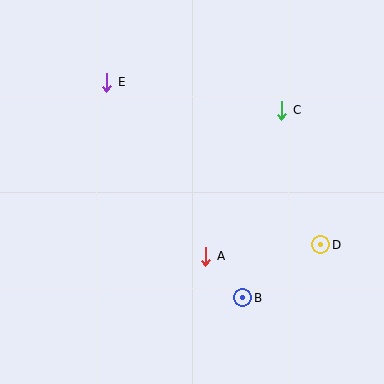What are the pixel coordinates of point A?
Point A is at (206, 256).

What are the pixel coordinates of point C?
Point C is at (282, 110).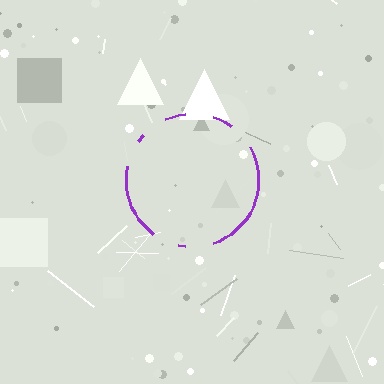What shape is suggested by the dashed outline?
The dashed outline suggests a circle.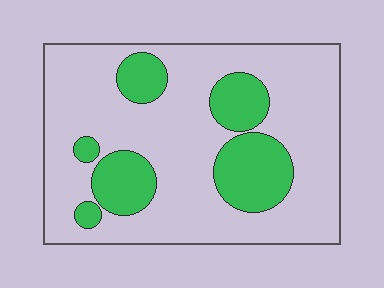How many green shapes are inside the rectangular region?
6.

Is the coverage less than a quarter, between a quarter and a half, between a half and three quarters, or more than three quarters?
Less than a quarter.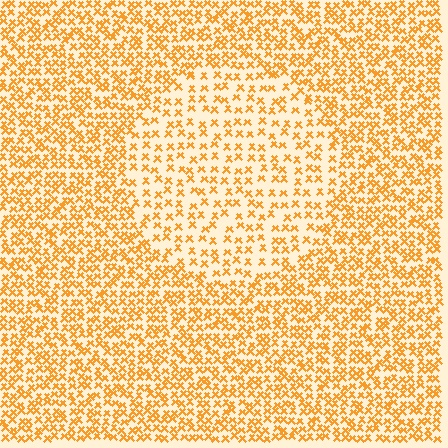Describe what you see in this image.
The image contains small orange elements arranged at two different densities. A circle-shaped region is visible where the elements are less densely packed than the surrounding area.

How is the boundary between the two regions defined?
The boundary is defined by a change in element density (approximately 1.9x ratio). All elements are the same color, size, and shape.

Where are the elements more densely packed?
The elements are more densely packed outside the circle boundary.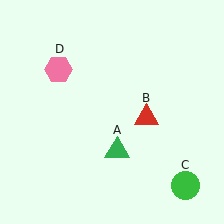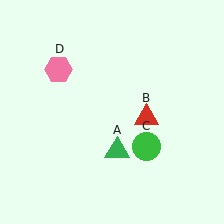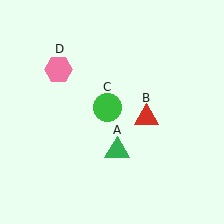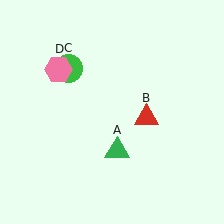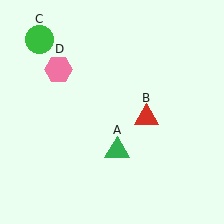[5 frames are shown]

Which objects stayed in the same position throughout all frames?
Green triangle (object A) and red triangle (object B) and pink hexagon (object D) remained stationary.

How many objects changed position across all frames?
1 object changed position: green circle (object C).